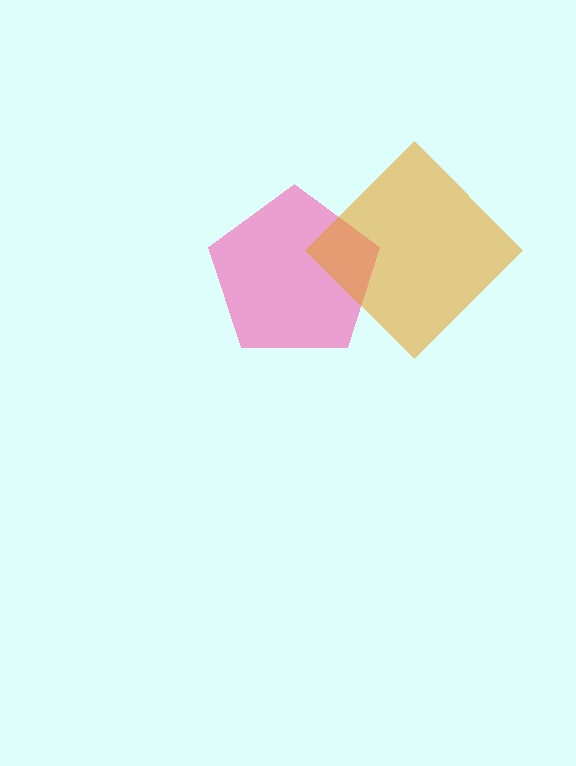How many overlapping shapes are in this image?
There are 2 overlapping shapes in the image.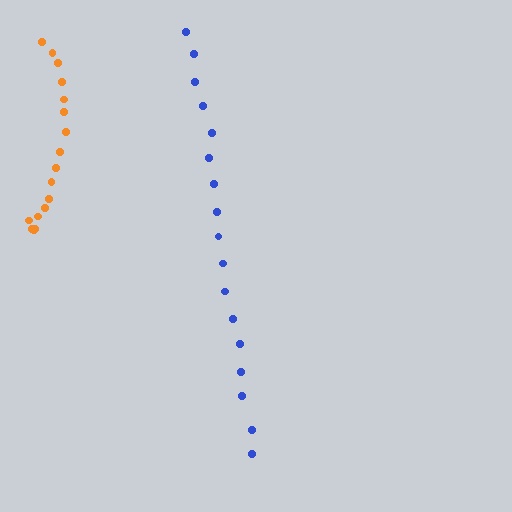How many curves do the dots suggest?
There are 2 distinct paths.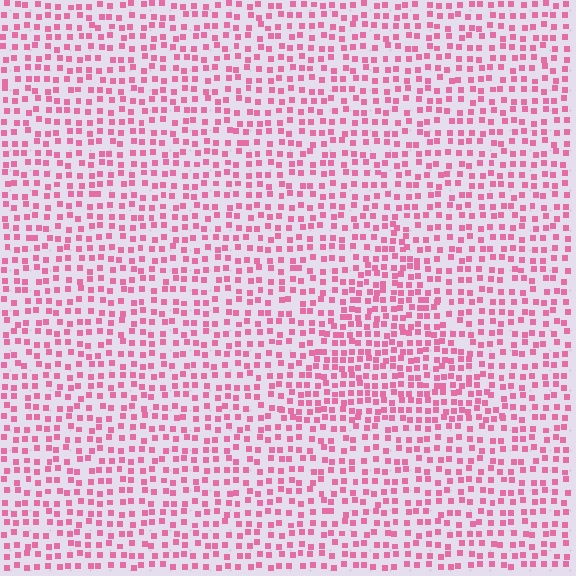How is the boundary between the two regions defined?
The boundary is defined by a change in element density (approximately 1.6x ratio). All elements are the same color, size, and shape.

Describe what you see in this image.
The image contains small pink elements arranged at two different densities. A triangle-shaped region is visible where the elements are more densely packed than the surrounding area.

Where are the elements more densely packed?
The elements are more densely packed inside the triangle boundary.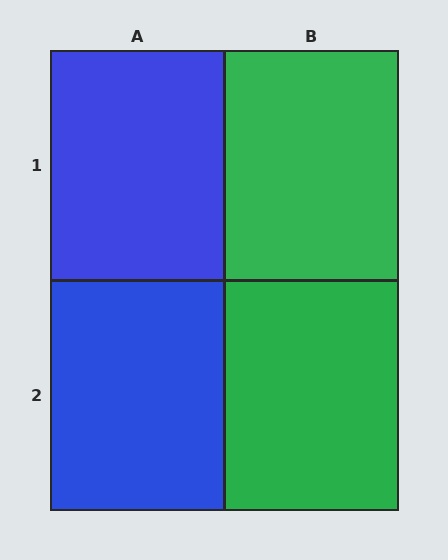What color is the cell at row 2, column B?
Green.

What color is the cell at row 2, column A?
Blue.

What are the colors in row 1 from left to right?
Blue, green.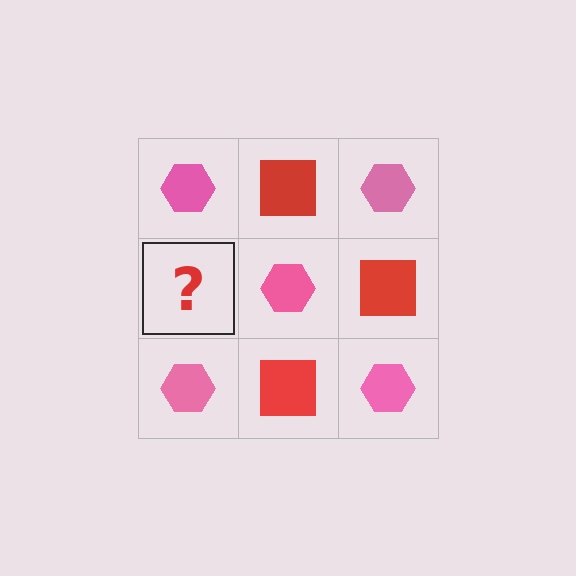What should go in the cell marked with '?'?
The missing cell should contain a red square.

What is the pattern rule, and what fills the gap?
The rule is that it alternates pink hexagon and red square in a checkerboard pattern. The gap should be filled with a red square.